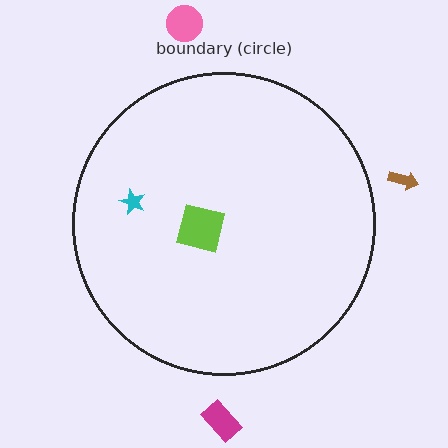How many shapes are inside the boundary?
2 inside, 3 outside.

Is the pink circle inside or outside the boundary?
Outside.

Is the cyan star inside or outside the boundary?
Inside.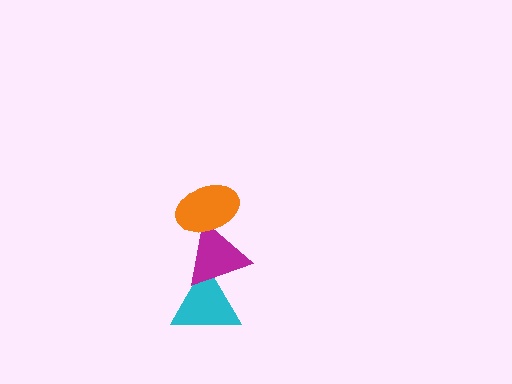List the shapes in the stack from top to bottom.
From top to bottom: the orange ellipse, the magenta triangle, the cyan triangle.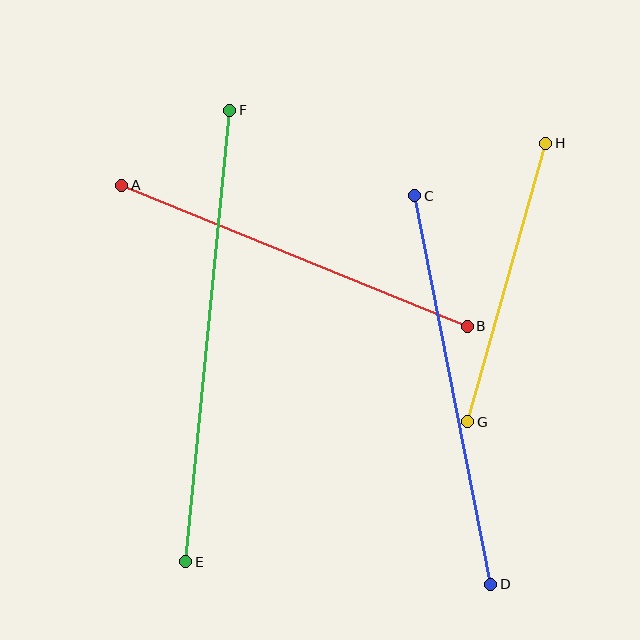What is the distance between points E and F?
The distance is approximately 454 pixels.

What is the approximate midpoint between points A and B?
The midpoint is at approximately (295, 256) pixels.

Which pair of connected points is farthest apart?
Points E and F are farthest apart.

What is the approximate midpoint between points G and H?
The midpoint is at approximately (507, 283) pixels.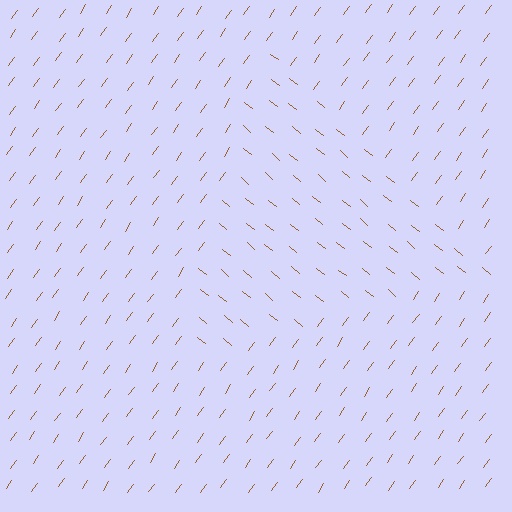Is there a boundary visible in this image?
Yes, there is a texture boundary formed by a change in line orientation.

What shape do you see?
I see a triangle.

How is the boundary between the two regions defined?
The boundary is defined purely by a change in line orientation (approximately 86 degrees difference). All lines are the same color and thickness.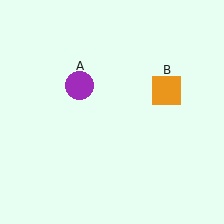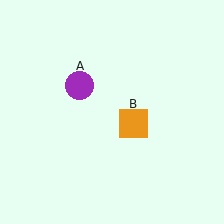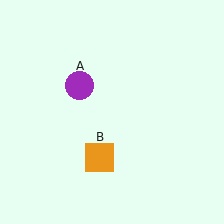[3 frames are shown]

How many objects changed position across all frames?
1 object changed position: orange square (object B).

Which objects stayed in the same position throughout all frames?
Purple circle (object A) remained stationary.